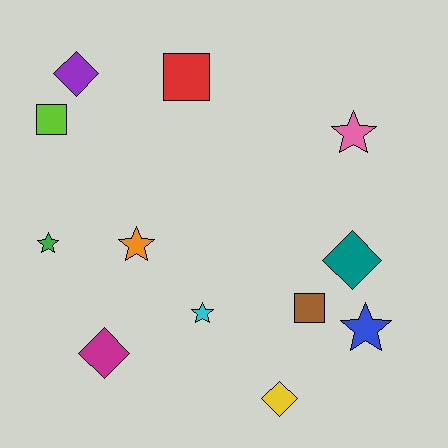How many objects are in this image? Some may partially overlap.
There are 12 objects.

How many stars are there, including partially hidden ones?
There are 5 stars.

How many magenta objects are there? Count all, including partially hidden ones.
There is 1 magenta object.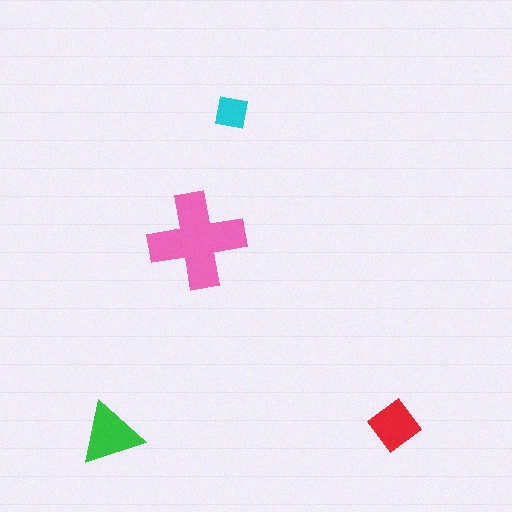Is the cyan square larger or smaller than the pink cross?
Smaller.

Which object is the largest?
The pink cross.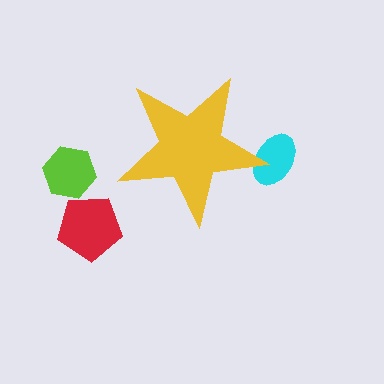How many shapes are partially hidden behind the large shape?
1 shape is partially hidden.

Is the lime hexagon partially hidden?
No, the lime hexagon is fully visible.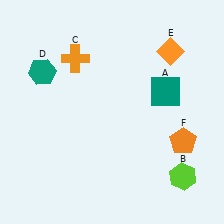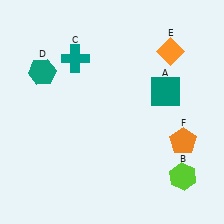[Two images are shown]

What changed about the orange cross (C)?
In Image 1, C is orange. In Image 2, it changed to teal.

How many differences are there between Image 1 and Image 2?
There is 1 difference between the two images.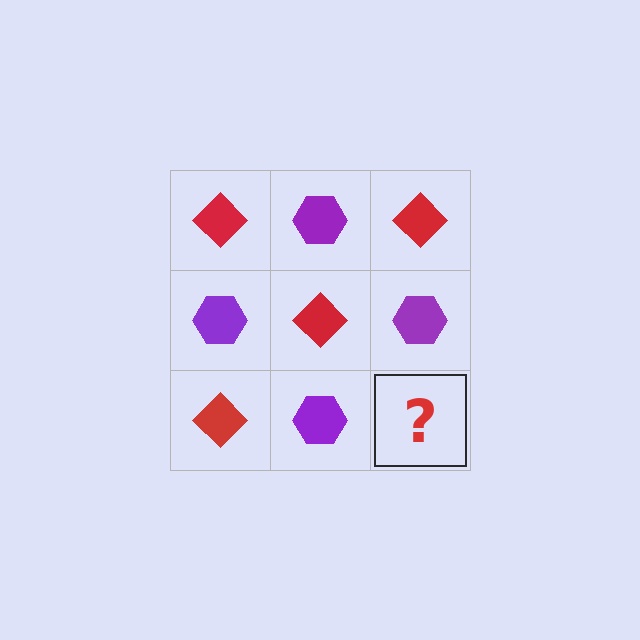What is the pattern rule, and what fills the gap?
The rule is that it alternates red diamond and purple hexagon in a checkerboard pattern. The gap should be filled with a red diamond.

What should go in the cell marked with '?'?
The missing cell should contain a red diamond.